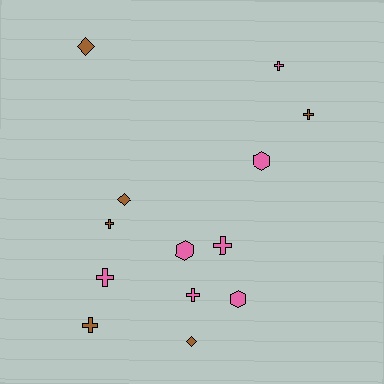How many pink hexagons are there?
There are 3 pink hexagons.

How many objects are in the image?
There are 13 objects.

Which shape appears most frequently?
Cross, with 7 objects.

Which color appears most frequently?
Pink, with 7 objects.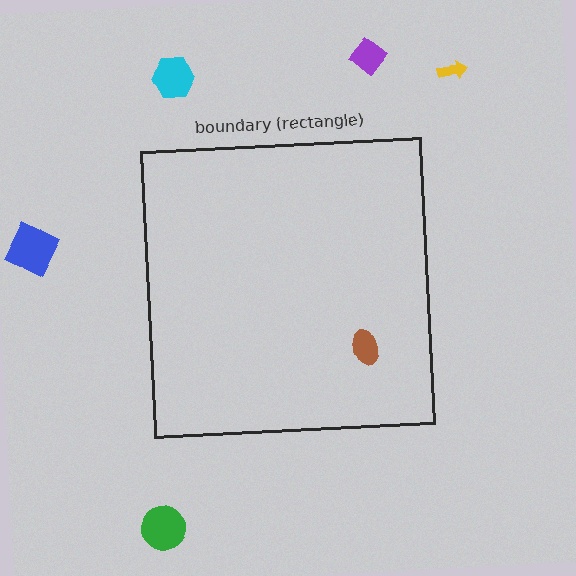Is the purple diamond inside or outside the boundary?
Outside.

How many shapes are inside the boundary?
1 inside, 5 outside.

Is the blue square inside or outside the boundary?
Outside.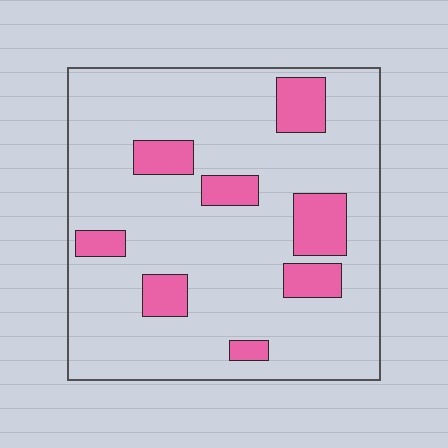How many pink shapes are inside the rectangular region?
8.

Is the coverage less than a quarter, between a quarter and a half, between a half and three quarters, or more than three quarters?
Less than a quarter.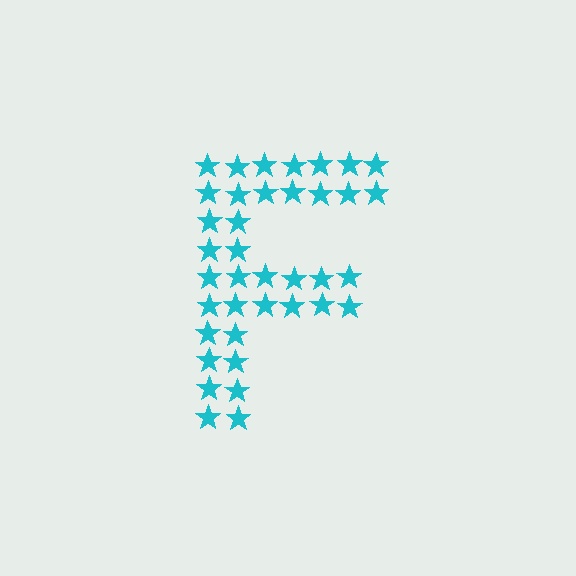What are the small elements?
The small elements are stars.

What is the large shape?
The large shape is the letter F.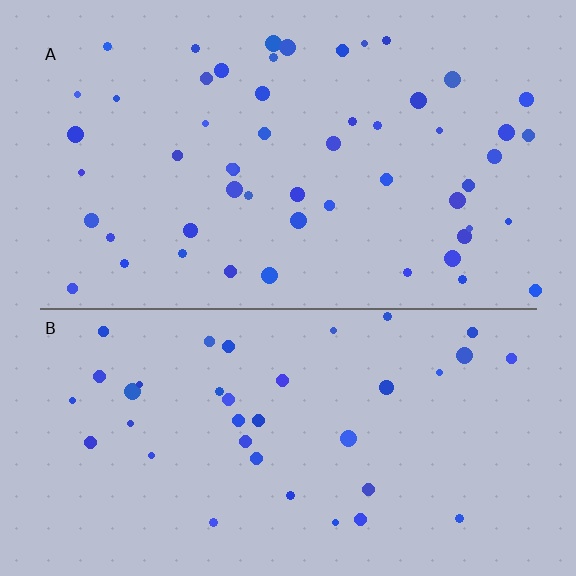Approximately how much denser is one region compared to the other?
Approximately 1.4× — region A over region B.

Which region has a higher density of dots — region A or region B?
A (the top).